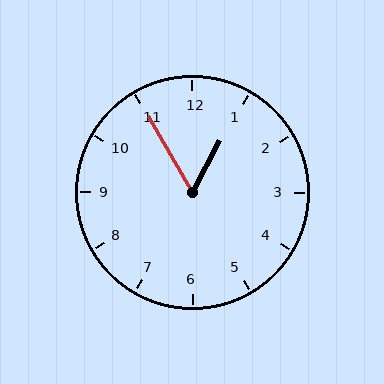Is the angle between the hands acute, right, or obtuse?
It is acute.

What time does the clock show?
12:55.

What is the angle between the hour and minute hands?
Approximately 58 degrees.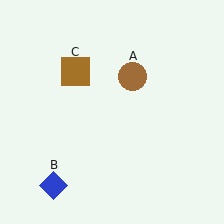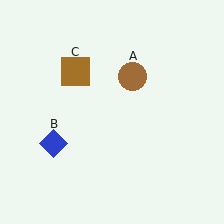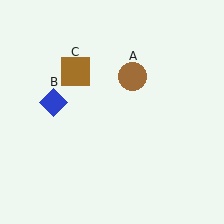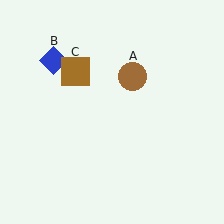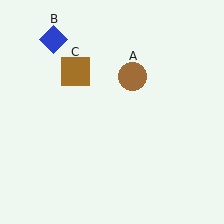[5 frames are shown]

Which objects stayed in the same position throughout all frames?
Brown circle (object A) and brown square (object C) remained stationary.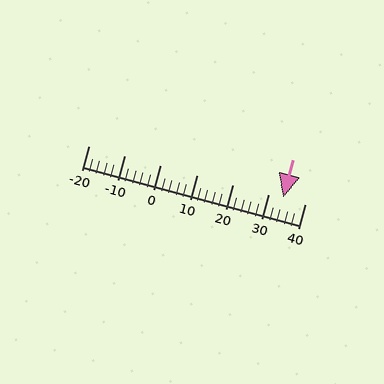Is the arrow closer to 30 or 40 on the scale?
The arrow is closer to 30.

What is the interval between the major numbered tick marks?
The major tick marks are spaced 10 units apart.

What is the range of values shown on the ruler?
The ruler shows values from -20 to 40.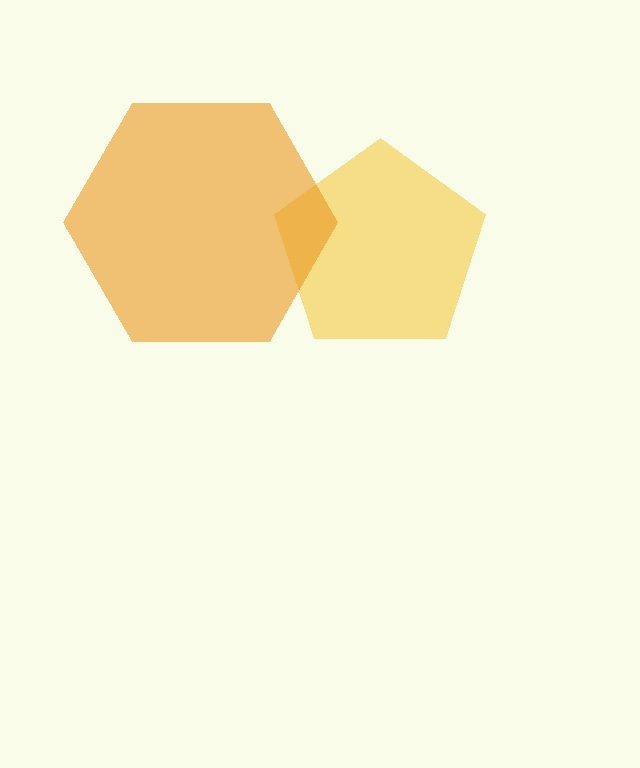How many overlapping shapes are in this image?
There are 2 overlapping shapes in the image.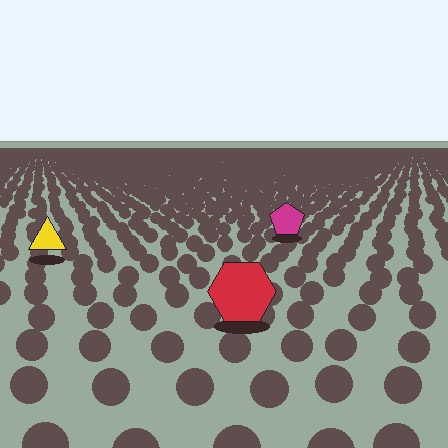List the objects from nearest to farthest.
From nearest to farthest: the red hexagon, the yellow triangle, the magenta pentagon.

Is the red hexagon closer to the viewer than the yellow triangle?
Yes. The red hexagon is closer — you can tell from the texture gradient: the ground texture is coarser near it.